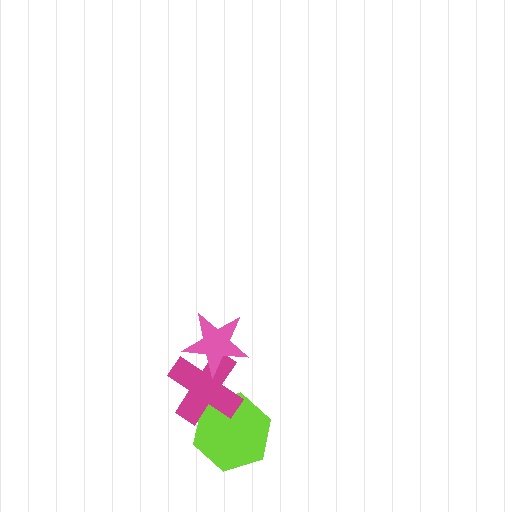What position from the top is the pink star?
The pink star is 1st from the top.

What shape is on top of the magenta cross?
The pink star is on top of the magenta cross.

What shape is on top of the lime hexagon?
The magenta cross is on top of the lime hexagon.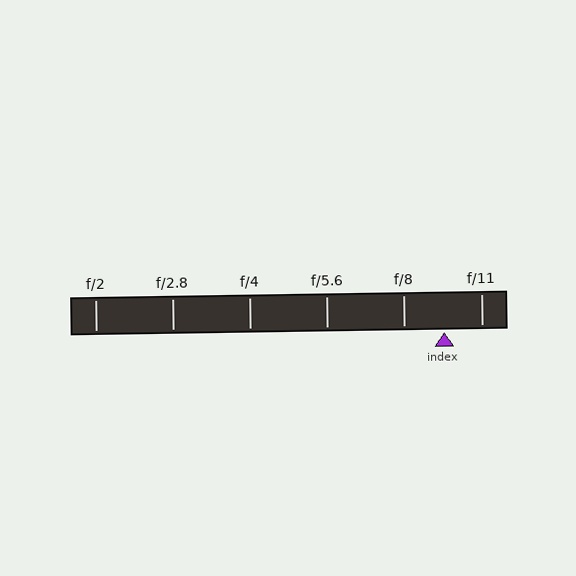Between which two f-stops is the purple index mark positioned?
The index mark is between f/8 and f/11.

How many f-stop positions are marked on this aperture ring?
There are 6 f-stop positions marked.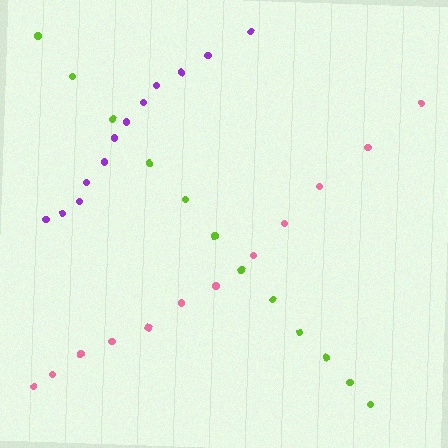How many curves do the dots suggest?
There are 3 distinct paths.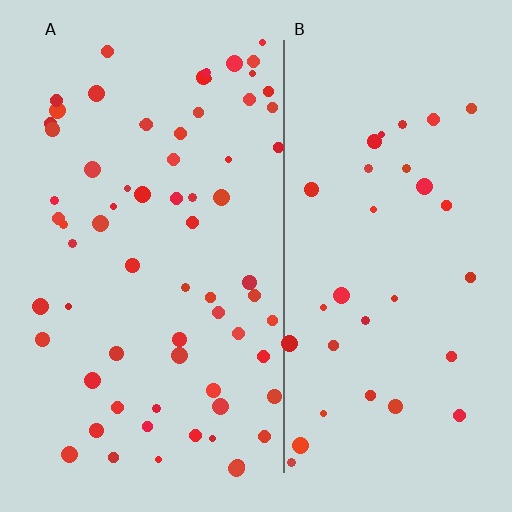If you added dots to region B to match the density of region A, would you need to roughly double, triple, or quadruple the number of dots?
Approximately double.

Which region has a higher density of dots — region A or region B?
A (the left).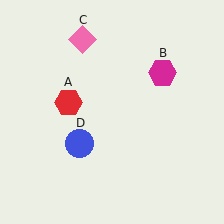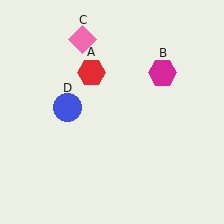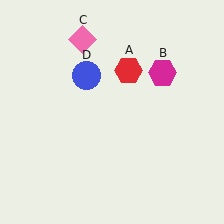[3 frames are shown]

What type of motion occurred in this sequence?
The red hexagon (object A), blue circle (object D) rotated clockwise around the center of the scene.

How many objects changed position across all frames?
2 objects changed position: red hexagon (object A), blue circle (object D).